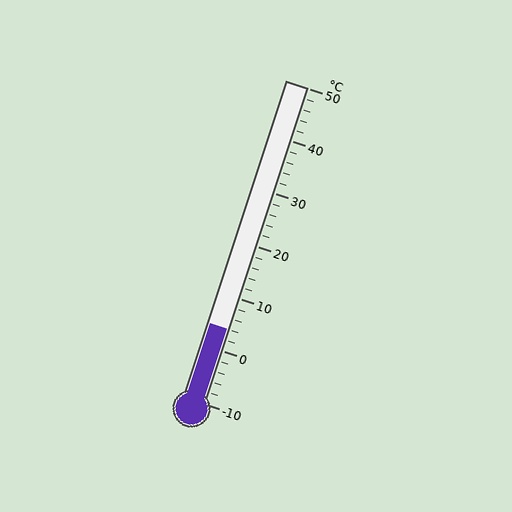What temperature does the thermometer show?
The thermometer shows approximately 4°C.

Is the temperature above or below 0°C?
The temperature is above 0°C.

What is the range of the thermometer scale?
The thermometer scale ranges from -10°C to 50°C.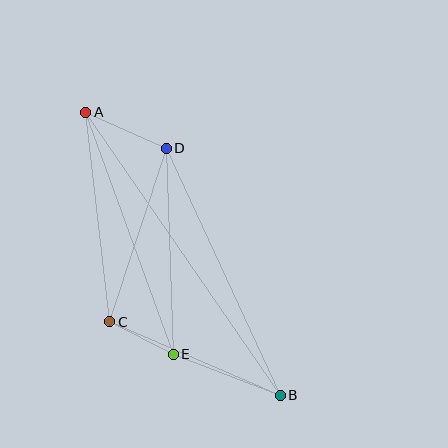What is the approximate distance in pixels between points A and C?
The distance between A and C is approximately 211 pixels.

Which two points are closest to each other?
Points C and E are closest to each other.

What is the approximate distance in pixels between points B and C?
The distance between B and C is approximately 186 pixels.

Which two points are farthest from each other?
Points A and B are farthest from each other.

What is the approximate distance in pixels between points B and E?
The distance between B and E is approximately 115 pixels.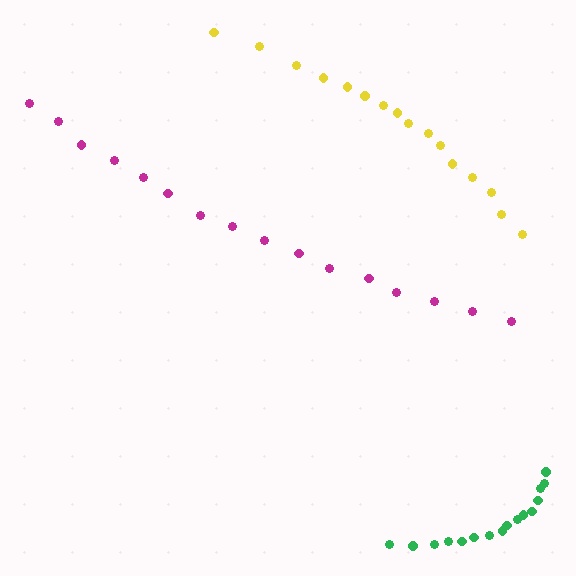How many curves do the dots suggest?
There are 3 distinct paths.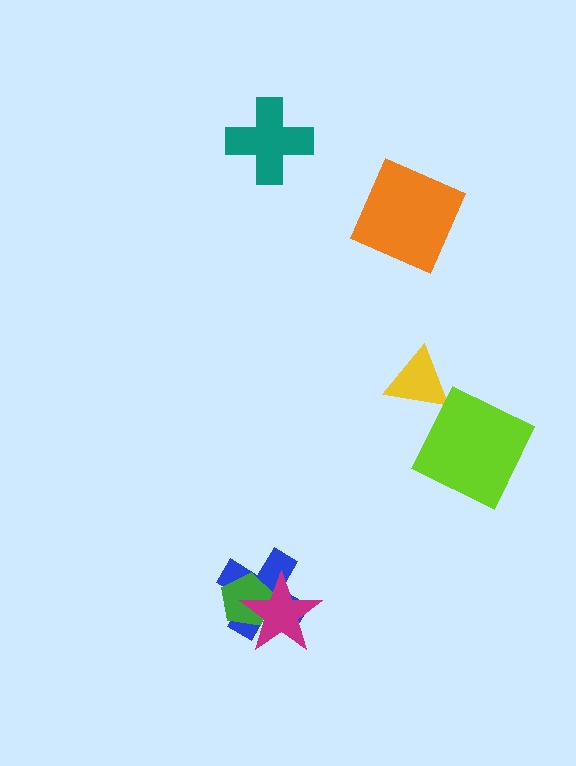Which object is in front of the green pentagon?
The magenta star is in front of the green pentagon.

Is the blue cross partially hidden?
Yes, it is partially covered by another shape.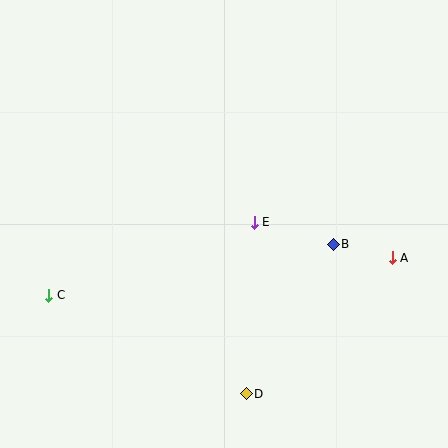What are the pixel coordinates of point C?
Point C is at (49, 295).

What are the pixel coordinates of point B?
Point B is at (333, 244).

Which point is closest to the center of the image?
Point E at (254, 222) is closest to the center.